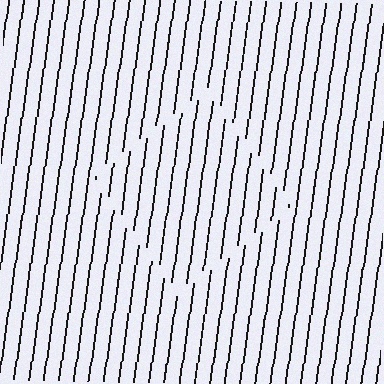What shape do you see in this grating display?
An illusory square. The interior of the shape contains the same grating, shifted by half a period — the contour is defined by the phase discontinuity where line-ends from the inner and outer gratings abut.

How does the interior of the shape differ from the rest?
The interior of the shape contains the same grating, shifted by half a period — the contour is defined by the phase discontinuity where line-ends from the inner and outer gratings abut.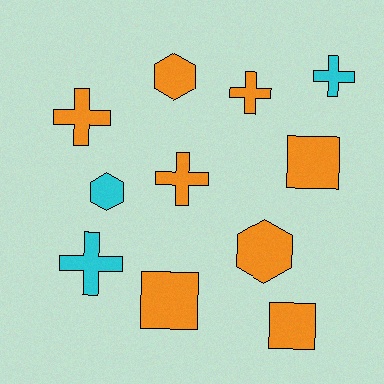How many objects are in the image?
There are 11 objects.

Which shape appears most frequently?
Cross, with 5 objects.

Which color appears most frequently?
Orange, with 8 objects.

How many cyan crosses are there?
There are 2 cyan crosses.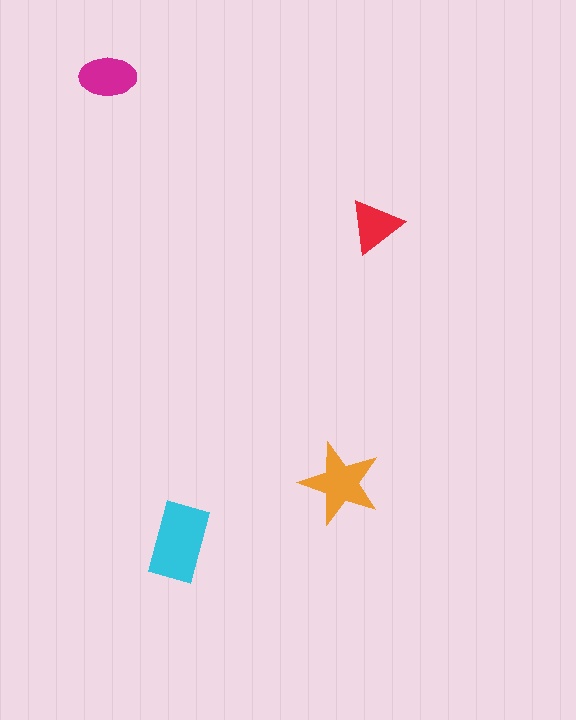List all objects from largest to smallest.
The cyan rectangle, the orange star, the magenta ellipse, the red triangle.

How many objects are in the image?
There are 4 objects in the image.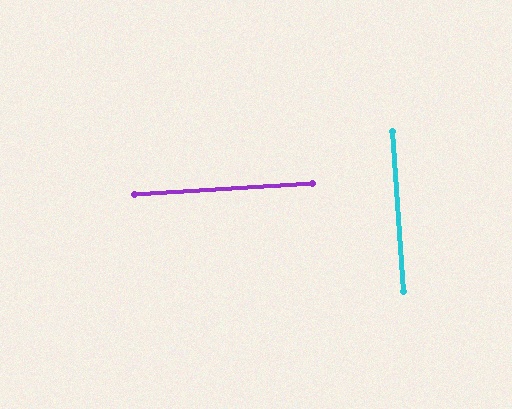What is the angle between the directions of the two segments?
Approximately 90 degrees.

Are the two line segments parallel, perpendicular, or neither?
Perpendicular — they meet at approximately 90°.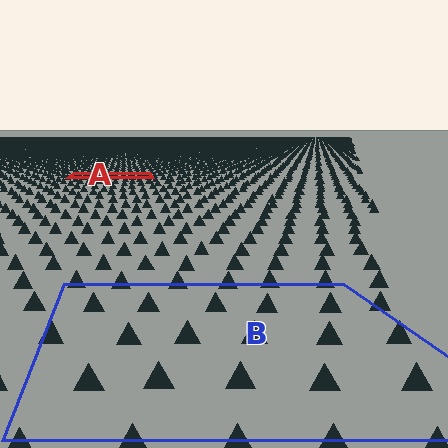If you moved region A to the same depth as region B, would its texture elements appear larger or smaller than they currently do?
They would appear larger. At a closer depth, the same texture elements are projected at a bigger on-screen size.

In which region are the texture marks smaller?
The texture marks are smaller in region A, because it is farther away.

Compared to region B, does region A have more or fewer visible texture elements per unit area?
Region A has more texture elements per unit area — they are packed more densely because it is farther away.